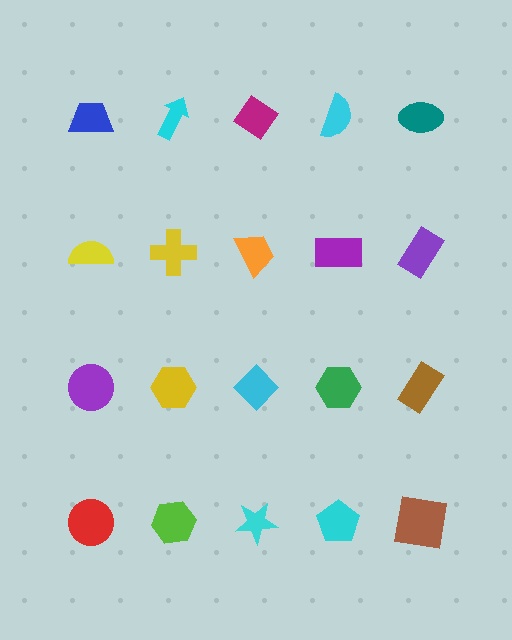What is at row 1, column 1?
A blue trapezoid.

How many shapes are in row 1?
5 shapes.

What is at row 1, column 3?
A magenta diamond.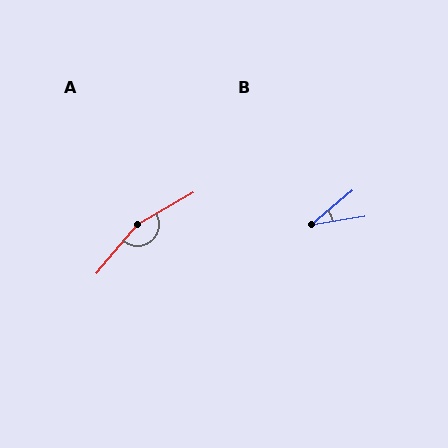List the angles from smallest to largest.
B (30°), A (160°).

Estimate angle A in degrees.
Approximately 160 degrees.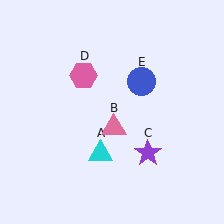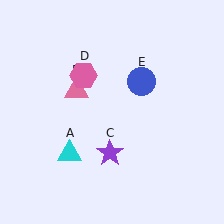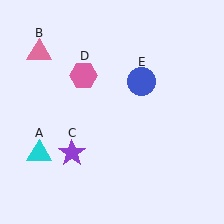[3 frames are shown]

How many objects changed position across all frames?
3 objects changed position: cyan triangle (object A), pink triangle (object B), purple star (object C).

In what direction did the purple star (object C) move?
The purple star (object C) moved left.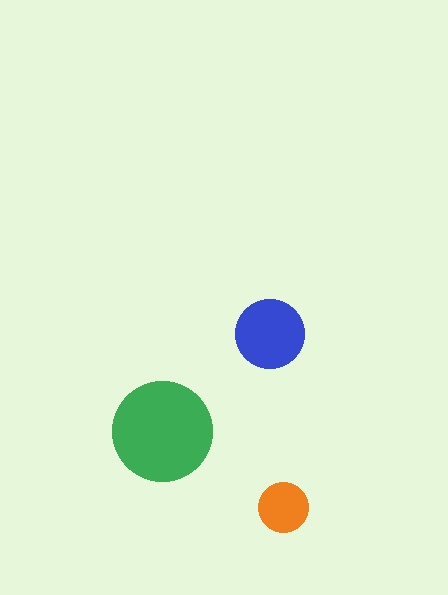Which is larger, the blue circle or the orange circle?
The blue one.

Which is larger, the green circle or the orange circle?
The green one.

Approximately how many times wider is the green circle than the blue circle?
About 1.5 times wider.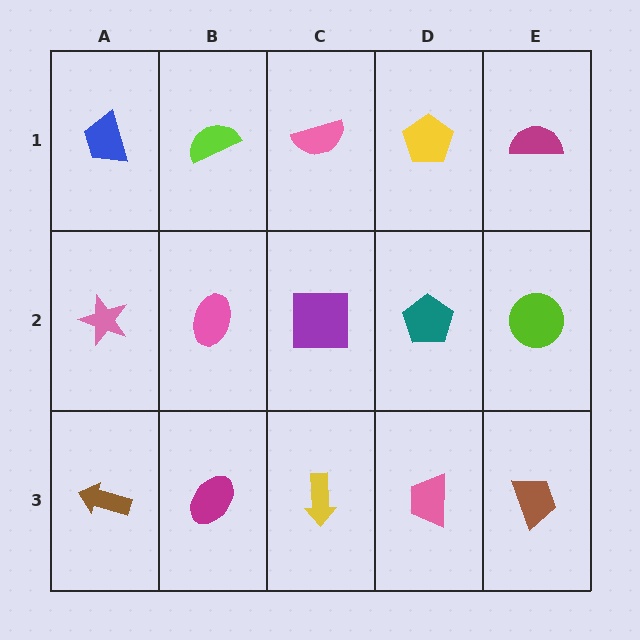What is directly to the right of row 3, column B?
A yellow arrow.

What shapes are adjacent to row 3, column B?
A pink ellipse (row 2, column B), a brown arrow (row 3, column A), a yellow arrow (row 3, column C).